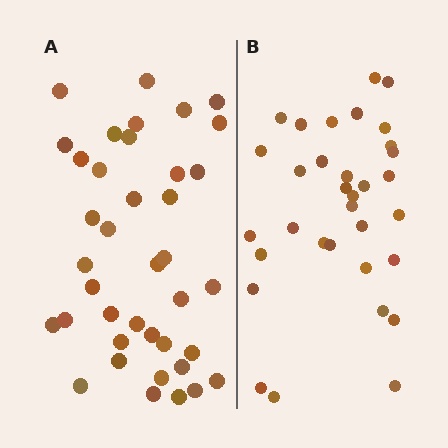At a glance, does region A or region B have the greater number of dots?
Region A (the left region) has more dots.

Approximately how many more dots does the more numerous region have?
Region A has about 6 more dots than region B.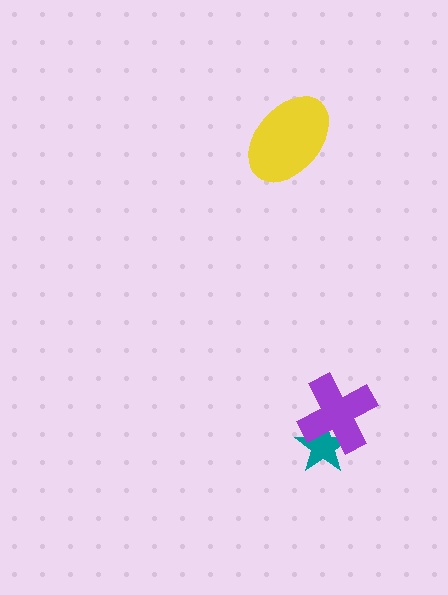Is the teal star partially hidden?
Yes, it is partially covered by another shape.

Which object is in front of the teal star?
The purple cross is in front of the teal star.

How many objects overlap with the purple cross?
1 object overlaps with the purple cross.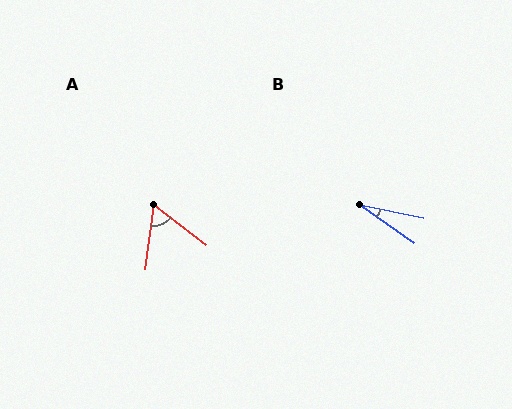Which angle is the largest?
A, at approximately 59 degrees.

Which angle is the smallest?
B, at approximately 23 degrees.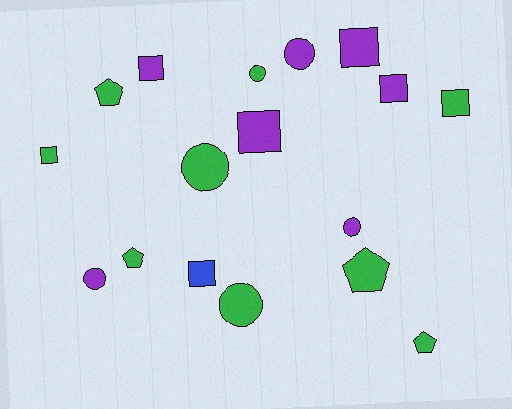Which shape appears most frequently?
Square, with 7 objects.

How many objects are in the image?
There are 17 objects.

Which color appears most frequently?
Green, with 9 objects.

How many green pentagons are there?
There are 4 green pentagons.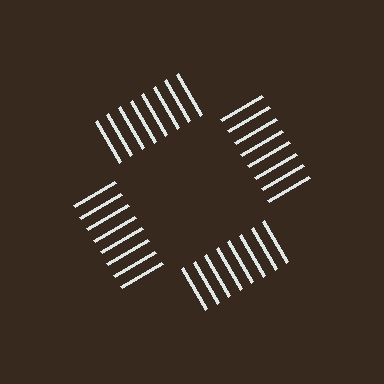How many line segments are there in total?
32 — 8 along each of the 4 edges.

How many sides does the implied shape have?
4 sides — the line-ends trace a square.